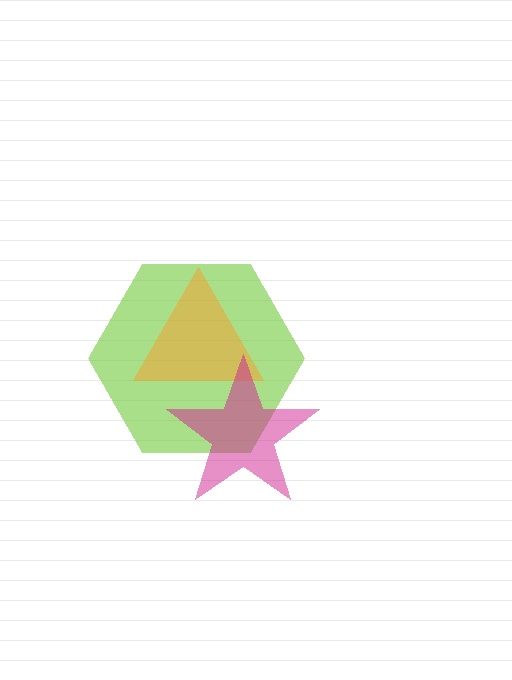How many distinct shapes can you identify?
There are 3 distinct shapes: a lime hexagon, an orange triangle, a magenta star.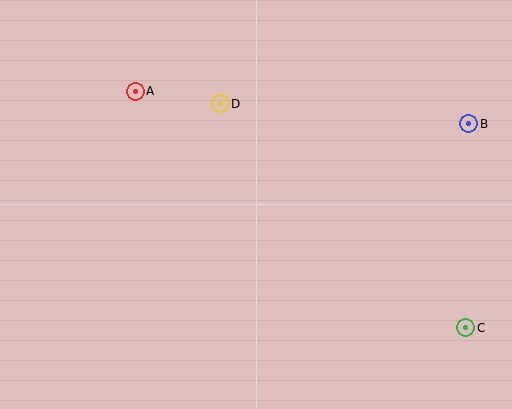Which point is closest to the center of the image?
Point D at (220, 104) is closest to the center.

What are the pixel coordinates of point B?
Point B is at (469, 124).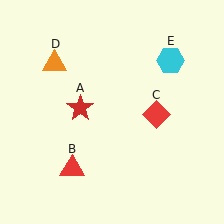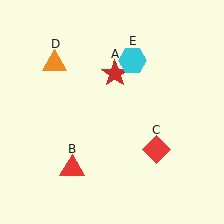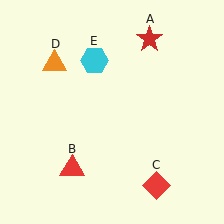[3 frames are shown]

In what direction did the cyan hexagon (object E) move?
The cyan hexagon (object E) moved left.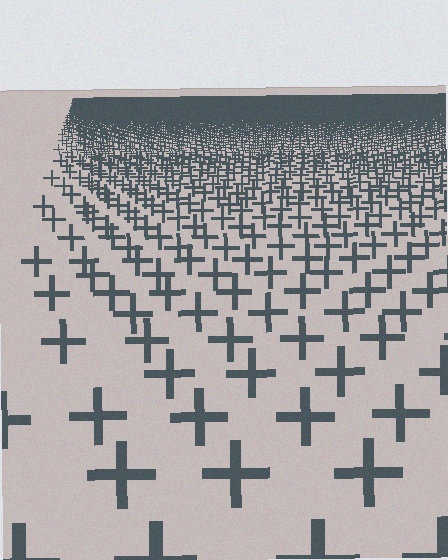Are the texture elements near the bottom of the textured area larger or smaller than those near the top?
Larger. Near the bottom, elements are closer to the viewer and appear at a bigger on-screen size.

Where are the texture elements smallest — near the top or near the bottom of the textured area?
Near the top.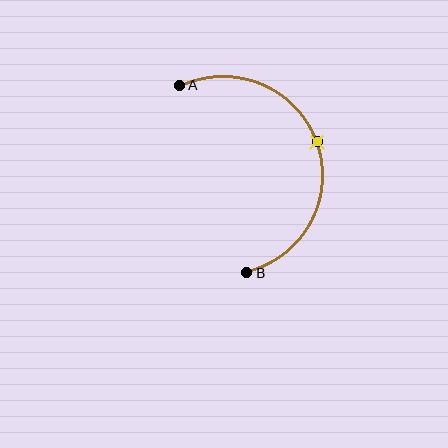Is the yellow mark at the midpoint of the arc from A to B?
Yes. The yellow mark lies on the arc at equal arc-length from both A and B — it is the arc midpoint.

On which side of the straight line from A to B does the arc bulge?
The arc bulges to the right of the straight line connecting A and B.